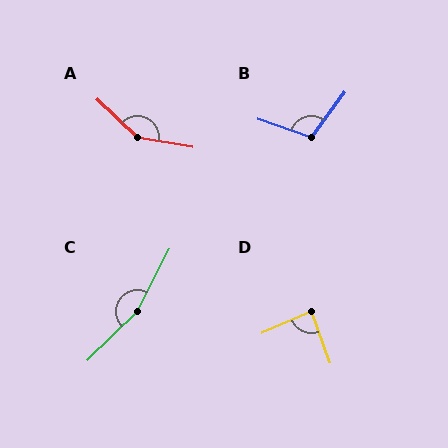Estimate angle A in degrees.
Approximately 147 degrees.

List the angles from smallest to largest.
D (87°), B (107°), A (147°), C (162°).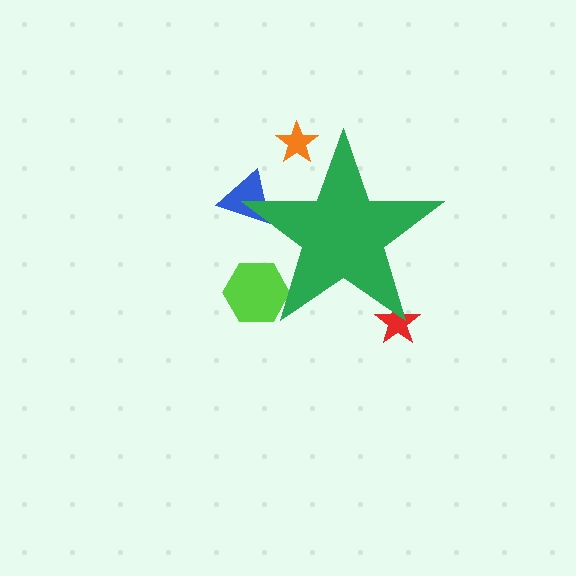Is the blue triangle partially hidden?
Yes, the blue triangle is partially hidden behind the green star.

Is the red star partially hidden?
Yes, the red star is partially hidden behind the green star.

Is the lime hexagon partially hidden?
Yes, the lime hexagon is partially hidden behind the green star.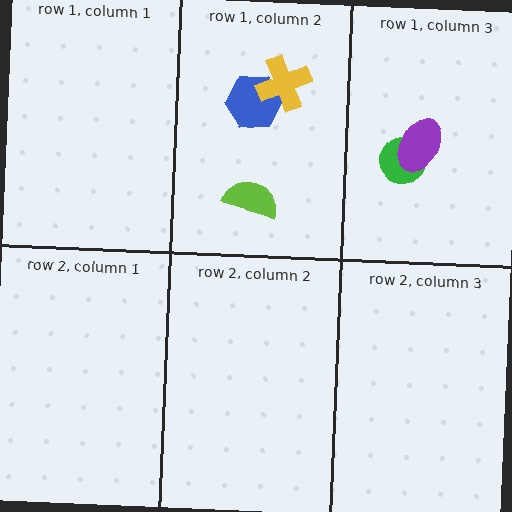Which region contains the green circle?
The row 1, column 3 region.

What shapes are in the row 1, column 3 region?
The green circle, the purple ellipse.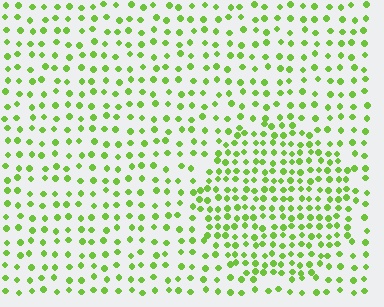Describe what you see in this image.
The image contains small lime elements arranged at two different densities. A circle-shaped region is visible where the elements are more densely packed than the surrounding area.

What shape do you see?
I see a circle.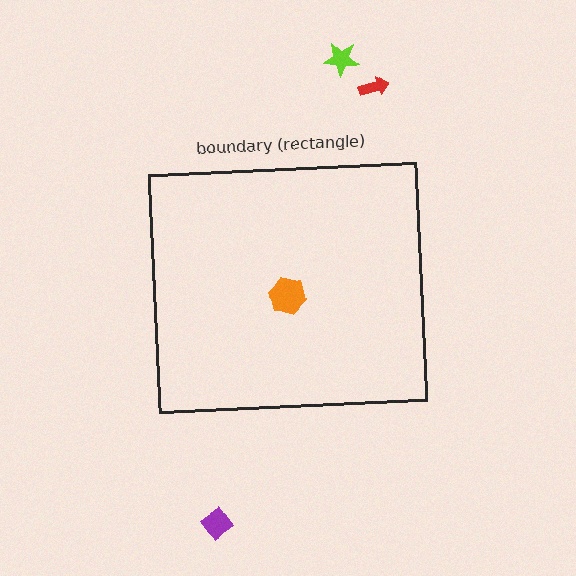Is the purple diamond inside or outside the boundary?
Outside.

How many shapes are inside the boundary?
1 inside, 3 outside.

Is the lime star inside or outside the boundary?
Outside.